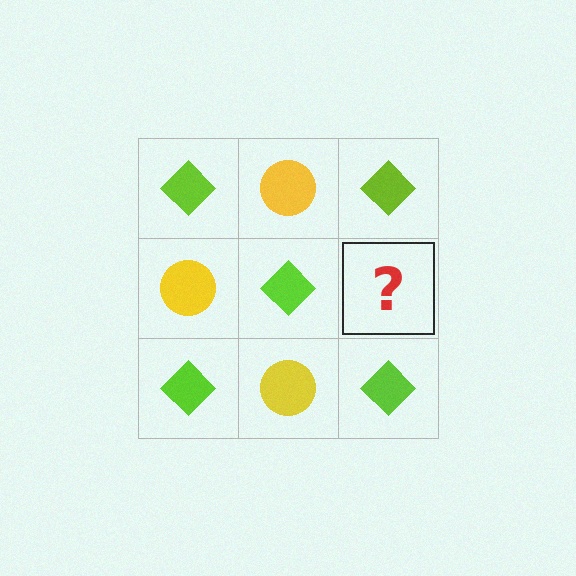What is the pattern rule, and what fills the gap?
The rule is that it alternates lime diamond and yellow circle in a checkerboard pattern. The gap should be filled with a yellow circle.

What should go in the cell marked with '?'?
The missing cell should contain a yellow circle.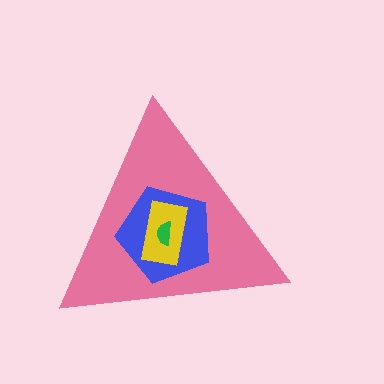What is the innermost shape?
The green semicircle.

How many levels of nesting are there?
4.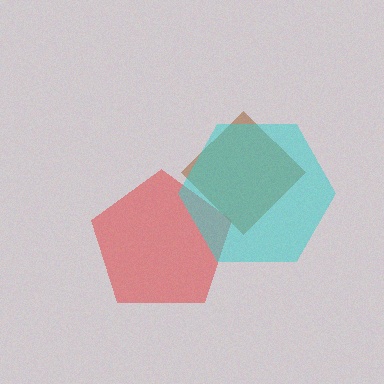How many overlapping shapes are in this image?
There are 3 overlapping shapes in the image.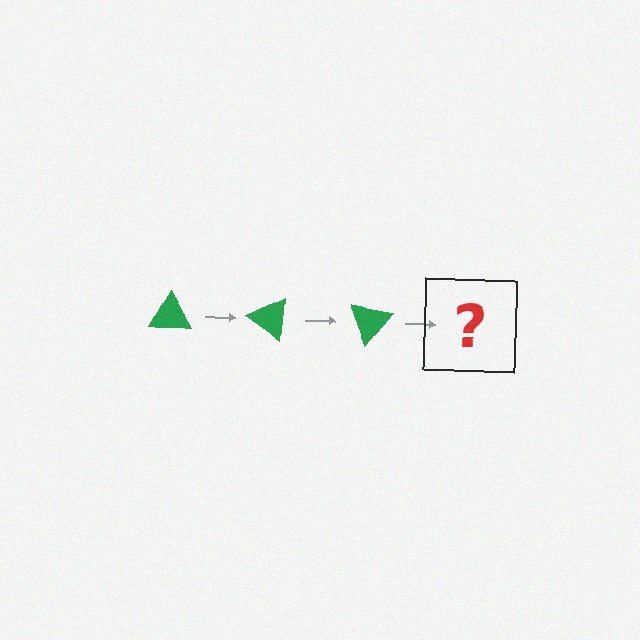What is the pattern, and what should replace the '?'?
The pattern is that the triangle rotates 35 degrees each step. The '?' should be a green triangle rotated 105 degrees.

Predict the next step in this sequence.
The next step is a green triangle rotated 105 degrees.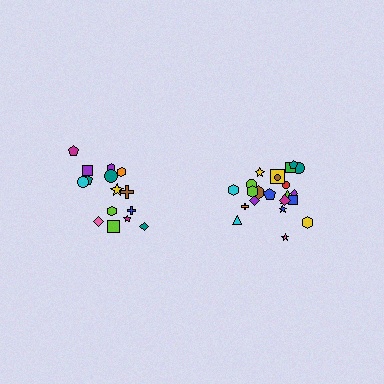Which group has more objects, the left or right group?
The right group.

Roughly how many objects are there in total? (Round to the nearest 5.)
Roughly 35 objects in total.